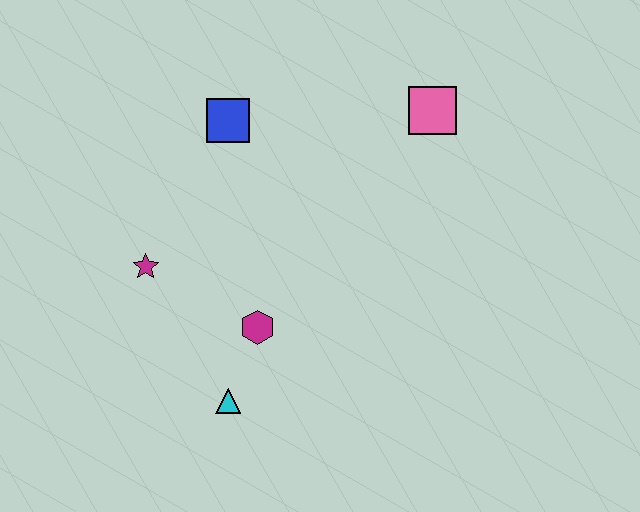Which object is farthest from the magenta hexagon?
The pink square is farthest from the magenta hexagon.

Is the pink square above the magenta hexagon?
Yes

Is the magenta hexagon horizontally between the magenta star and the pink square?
Yes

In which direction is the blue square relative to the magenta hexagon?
The blue square is above the magenta hexagon.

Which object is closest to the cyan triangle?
The magenta hexagon is closest to the cyan triangle.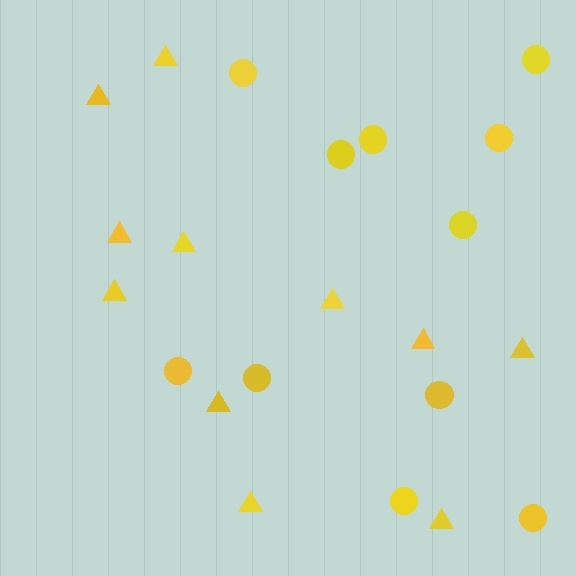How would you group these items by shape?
There are 2 groups: one group of circles (11) and one group of triangles (11).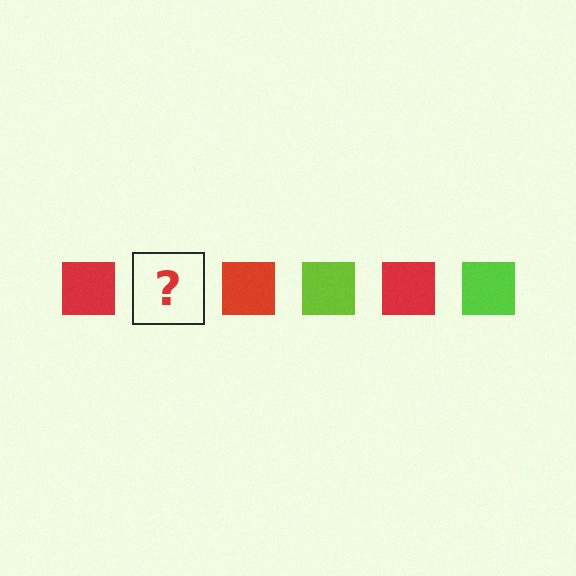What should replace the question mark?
The question mark should be replaced with a lime square.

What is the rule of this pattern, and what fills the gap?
The rule is that the pattern cycles through red, lime squares. The gap should be filled with a lime square.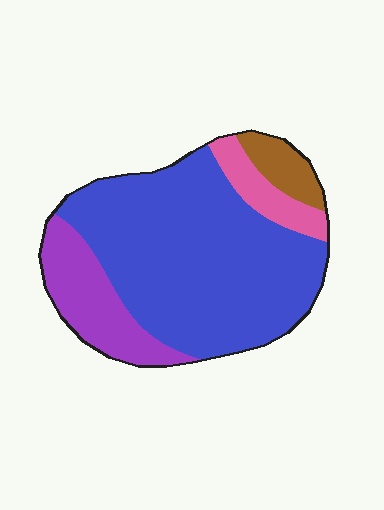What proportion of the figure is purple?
Purple covers 18% of the figure.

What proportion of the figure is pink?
Pink covers roughly 10% of the figure.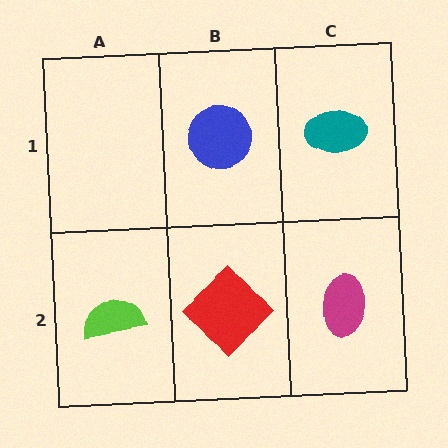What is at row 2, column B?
A red diamond.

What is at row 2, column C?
A magenta ellipse.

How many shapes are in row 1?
2 shapes.